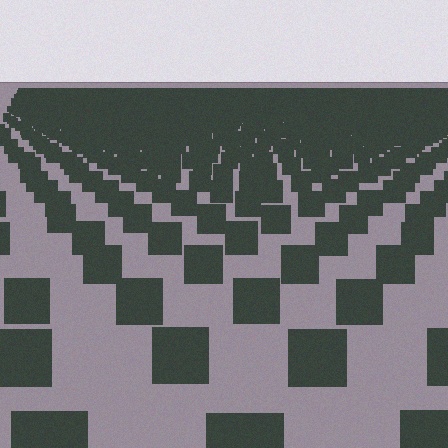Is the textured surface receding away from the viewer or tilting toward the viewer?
The surface is receding away from the viewer. Texture elements get smaller and denser toward the top.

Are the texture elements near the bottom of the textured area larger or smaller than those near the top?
Larger. Near the bottom, elements are closer to the viewer and appear at a bigger on-screen size.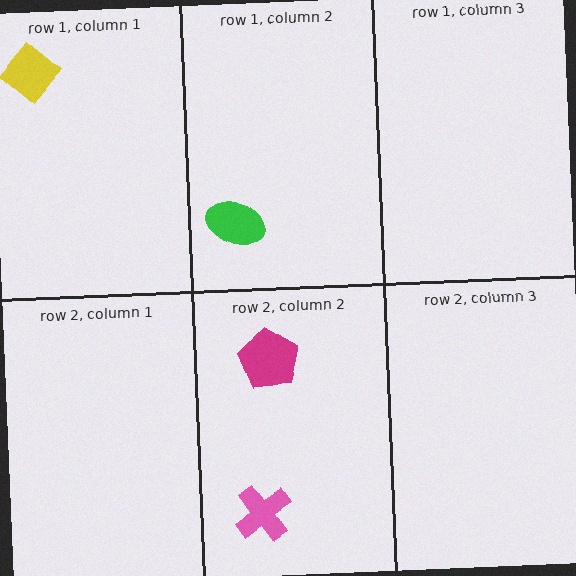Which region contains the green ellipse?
The row 1, column 2 region.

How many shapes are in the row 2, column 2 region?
2.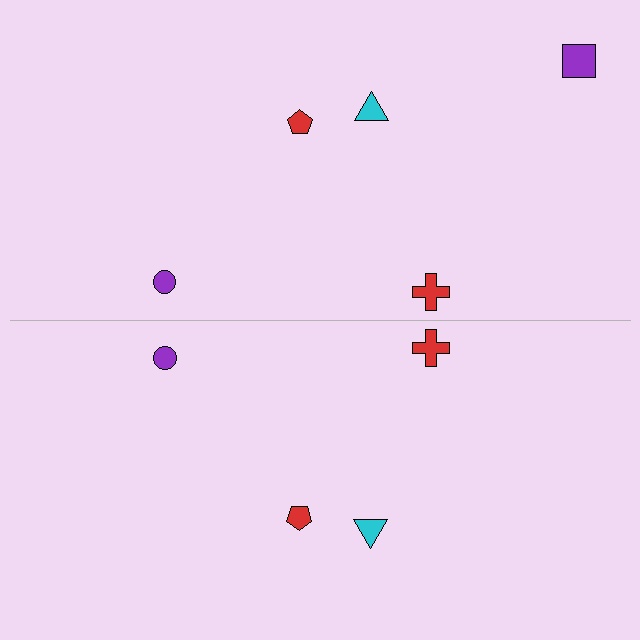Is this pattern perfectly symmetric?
No, the pattern is not perfectly symmetric. A purple square is missing from the bottom side.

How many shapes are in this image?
There are 9 shapes in this image.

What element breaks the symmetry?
A purple square is missing from the bottom side.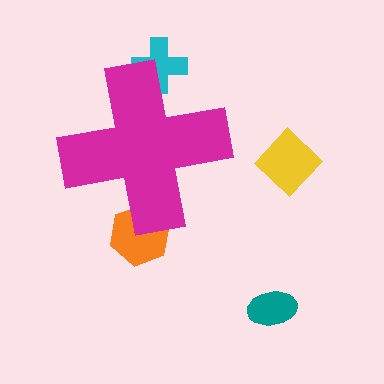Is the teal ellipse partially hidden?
No, the teal ellipse is fully visible.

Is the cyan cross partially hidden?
Yes, the cyan cross is partially hidden behind the magenta cross.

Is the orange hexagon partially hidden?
Yes, the orange hexagon is partially hidden behind the magenta cross.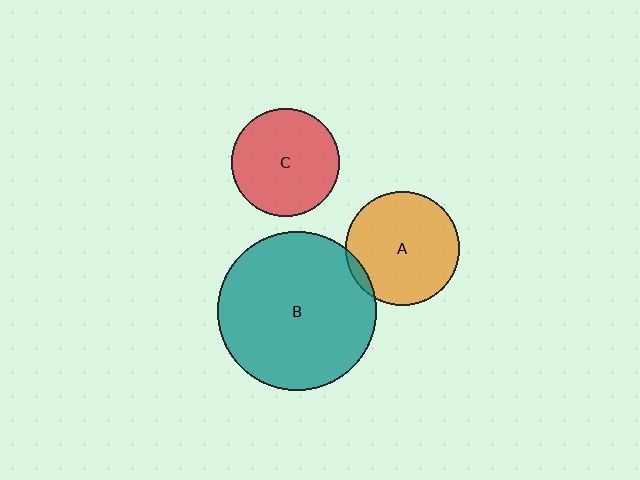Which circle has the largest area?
Circle B (teal).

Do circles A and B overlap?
Yes.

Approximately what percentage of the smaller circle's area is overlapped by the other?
Approximately 5%.